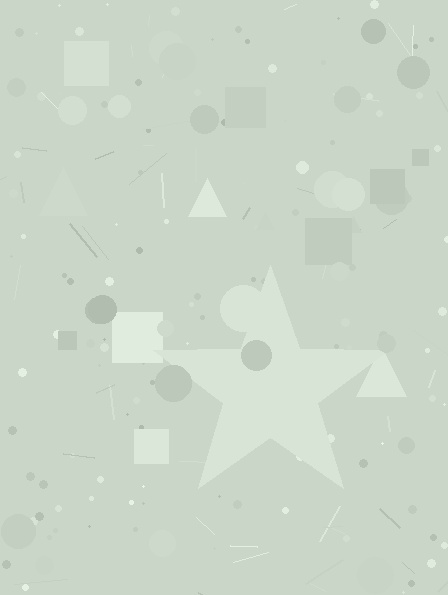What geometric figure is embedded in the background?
A star is embedded in the background.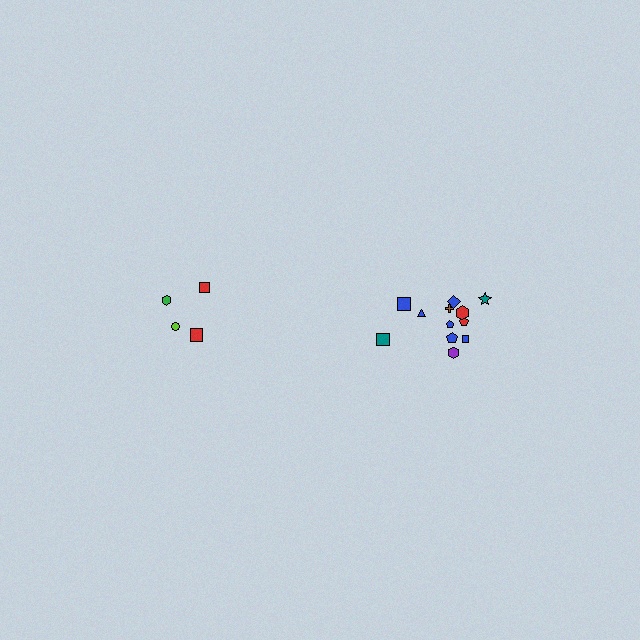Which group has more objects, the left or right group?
The right group.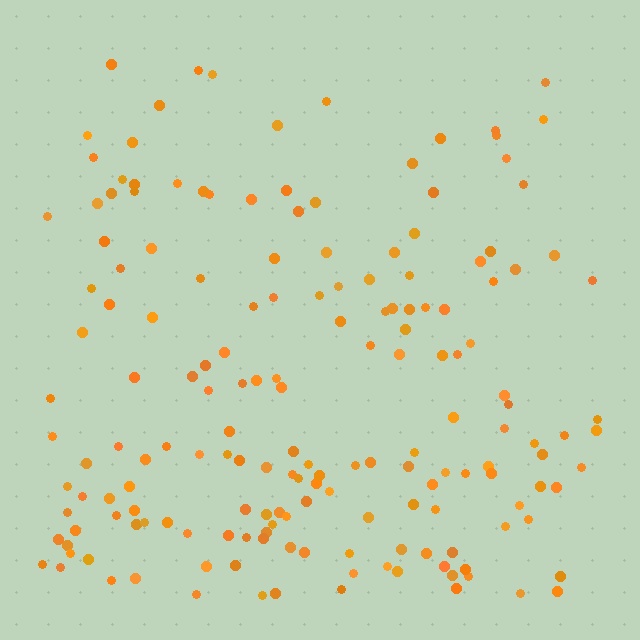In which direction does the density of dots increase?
From top to bottom, with the bottom side densest.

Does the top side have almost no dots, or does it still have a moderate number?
Still a moderate number, just noticeably fewer than the bottom.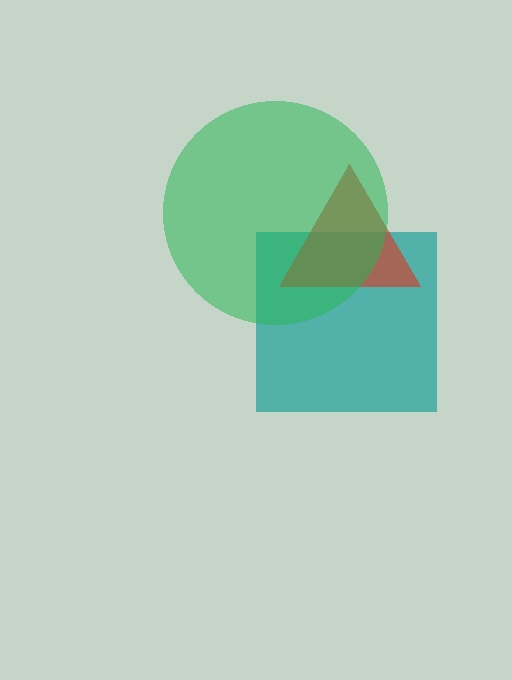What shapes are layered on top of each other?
The layered shapes are: a teal square, a red triangle, a green circle.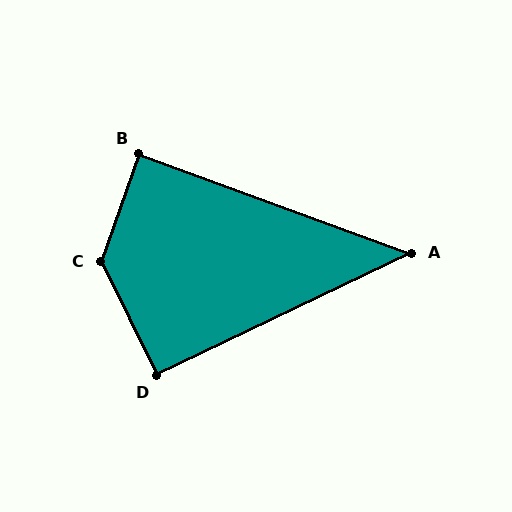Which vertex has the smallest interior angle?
A, at approximately 46 degrees.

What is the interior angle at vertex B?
Approximately 89 degrees (approximately right).